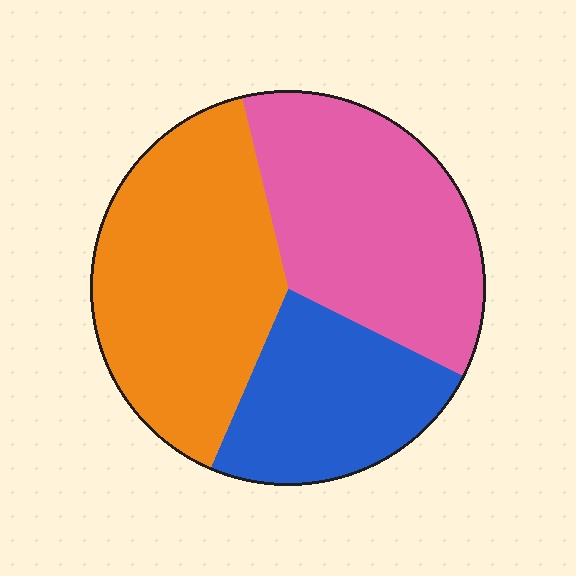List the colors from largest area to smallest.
From largest to smallest: orange, pink, blue.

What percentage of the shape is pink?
Pink covers about 35% of the shape.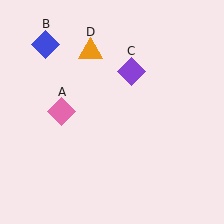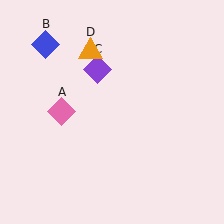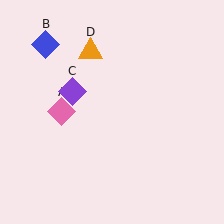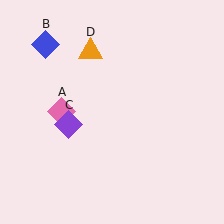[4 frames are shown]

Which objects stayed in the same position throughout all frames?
Pink diamond (object A) and blue diamond (object B) and orange triangle (object D) remained stationary.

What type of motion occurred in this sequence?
The purple diamond (object C) rotated counterclockwise around the center of the scene.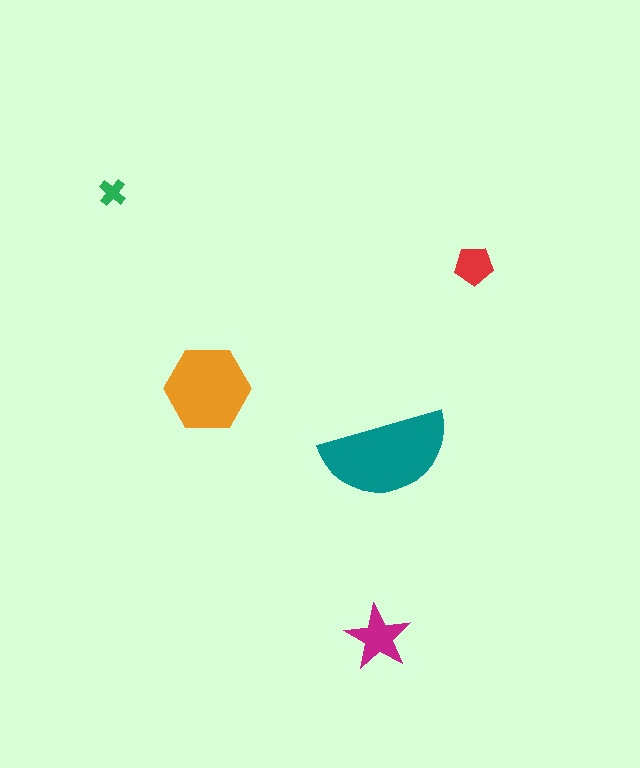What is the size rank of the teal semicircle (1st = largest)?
1st.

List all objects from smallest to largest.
The green cross, the red pentagon, the magenta star, the orange hexagon, the teal semicircle.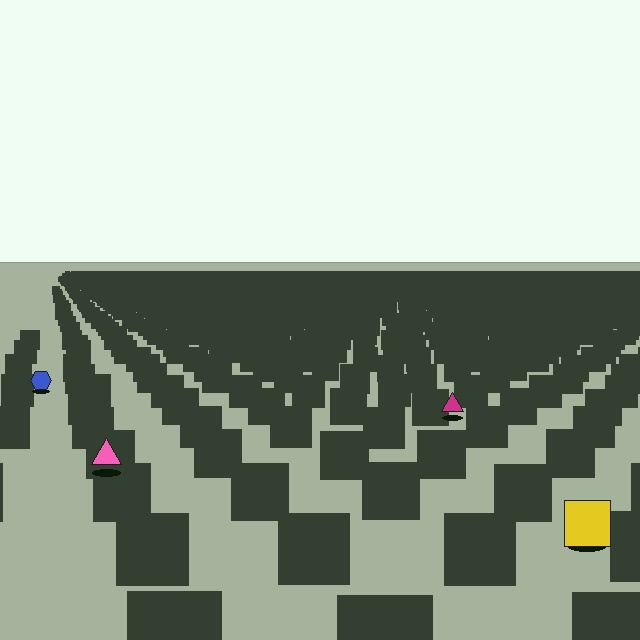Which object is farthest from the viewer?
The blue hexagon is farthest from the viewer. It appears smaller and the ground texture around it is denser.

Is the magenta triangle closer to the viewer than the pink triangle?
No. The pink triangle is closer — you can tell from the texture gradient: the ground texture is coarser near it.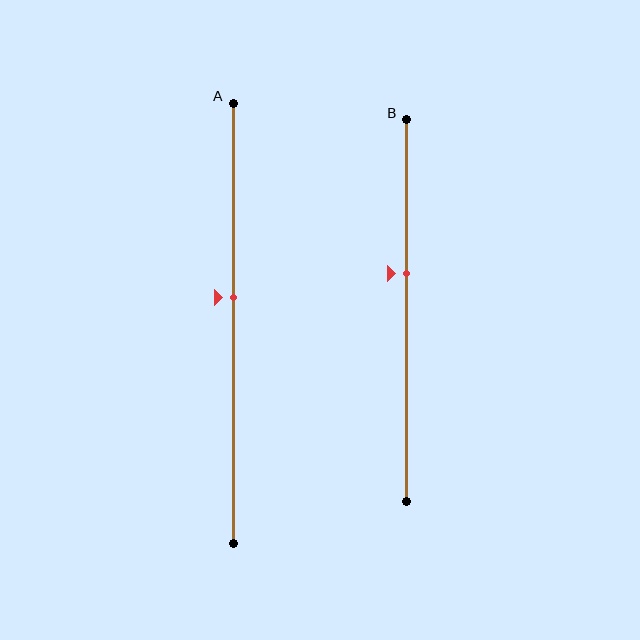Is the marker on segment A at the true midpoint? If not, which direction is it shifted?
No, the marker on segment A is shifted upward by about 6% of the segment length.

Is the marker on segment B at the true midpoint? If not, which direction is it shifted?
No, the marker on segment B is shifted upward by about 10% of the segment length.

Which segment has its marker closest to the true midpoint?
Segment A has its marker closest to the true midpoint.